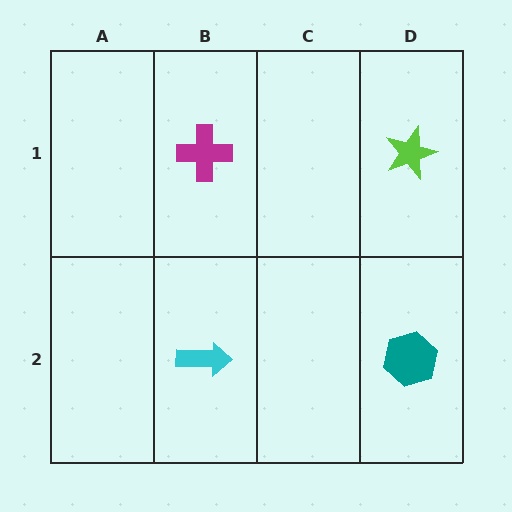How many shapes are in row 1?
2 shapes.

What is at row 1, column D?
A lime star.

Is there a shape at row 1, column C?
No, that cell is empty.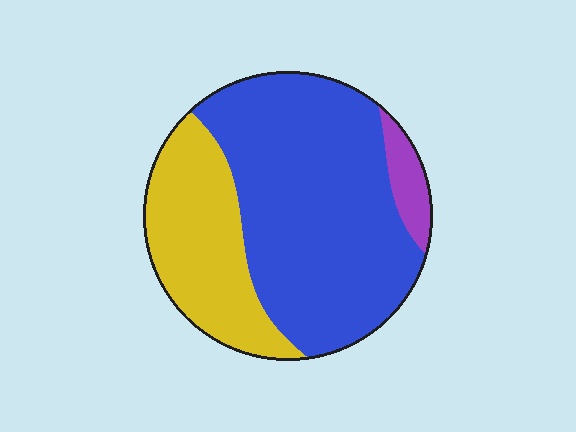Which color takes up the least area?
Purple, at roughly 5%.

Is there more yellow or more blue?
Blue.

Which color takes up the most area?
Blue, at roughly 65%.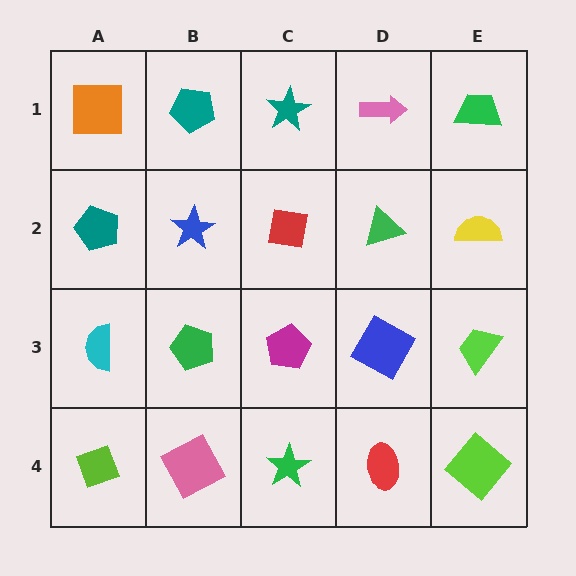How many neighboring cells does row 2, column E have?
3.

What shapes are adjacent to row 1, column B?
A blue star (row 2, column B), an orange square (row 1, column A), a teal star (row 1, column C).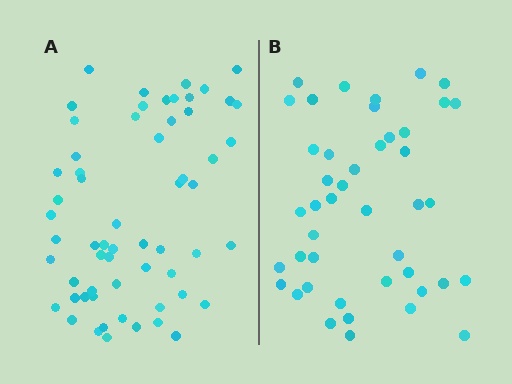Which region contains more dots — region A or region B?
Region A (the left region) has more dots.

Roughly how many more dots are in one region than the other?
Region A has approximately 15 more dots than region B.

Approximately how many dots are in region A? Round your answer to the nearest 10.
About 60 dots.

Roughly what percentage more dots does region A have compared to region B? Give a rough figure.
About 35% more.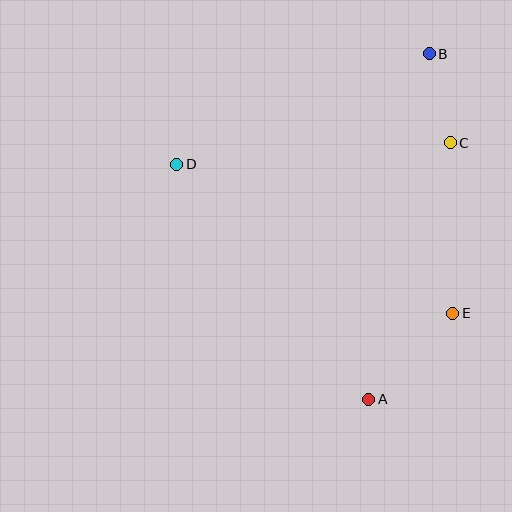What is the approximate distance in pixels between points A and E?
The distance between A and E is approximately 120 pixels.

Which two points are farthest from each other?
Points A and B are farthest from each other.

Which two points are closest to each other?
Points B and C are closest to each other.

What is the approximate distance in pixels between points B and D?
The distance between B and D is approximately 275 pixels.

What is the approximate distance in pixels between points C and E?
The distance between C and E is approximately 171 pixels.